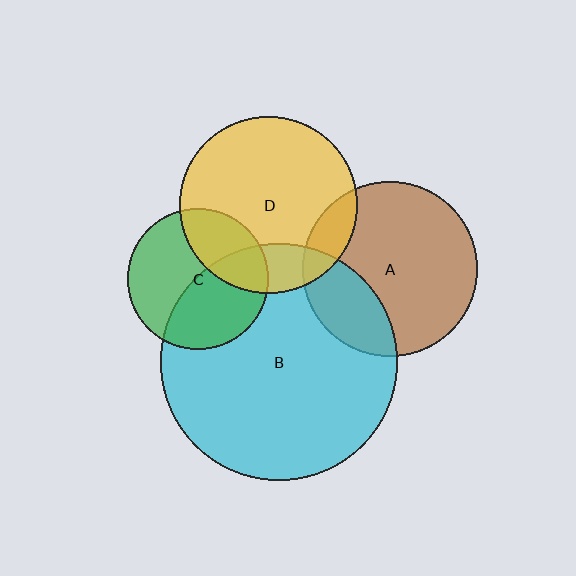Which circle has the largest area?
Circle B (cyan).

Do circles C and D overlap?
Yes.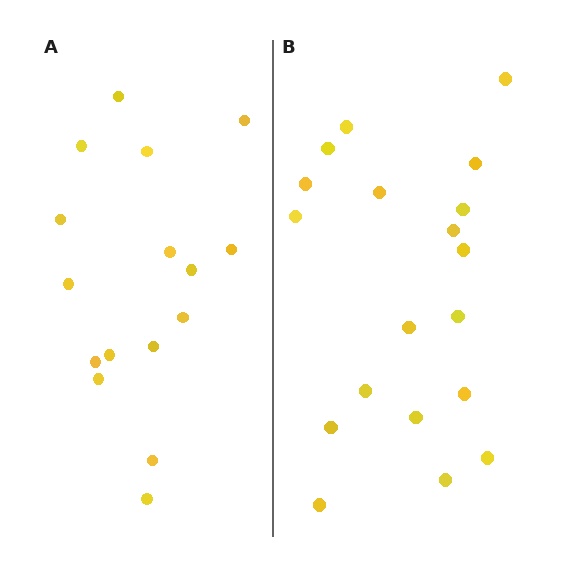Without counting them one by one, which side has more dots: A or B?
Region B (the right region) has more dots.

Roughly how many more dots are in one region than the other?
Region B has just a few more — roughly 2 or 3 more dots than region A.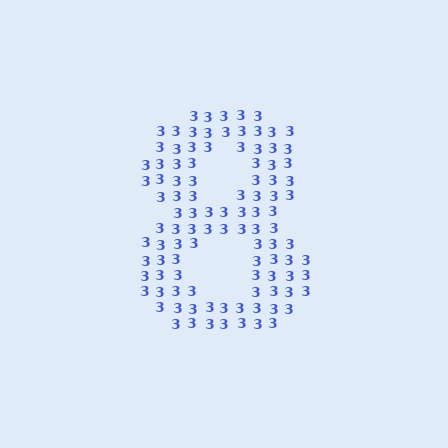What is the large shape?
The large shape is the digit 8.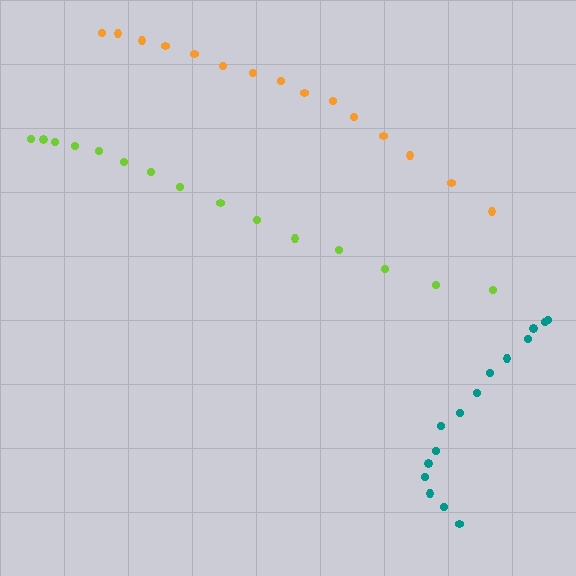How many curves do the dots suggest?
There are 3 distinct paths.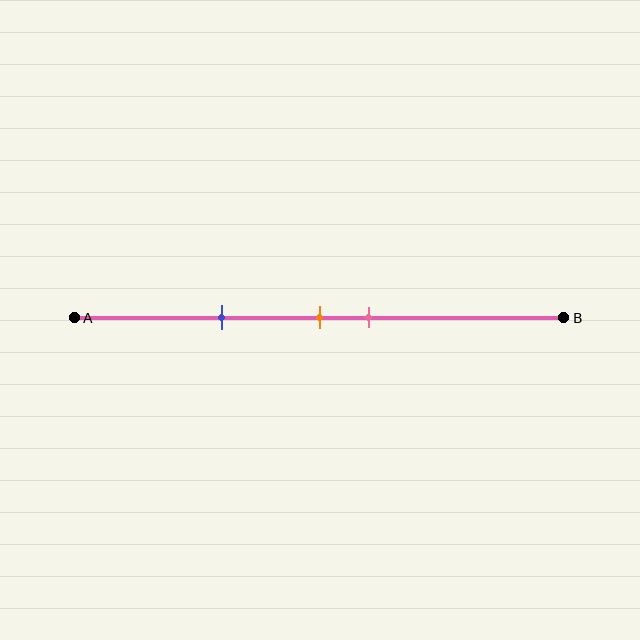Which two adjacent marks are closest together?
The orange and pink marks are the closest adjacent pair.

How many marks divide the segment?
There are 3 marks dividing the segment.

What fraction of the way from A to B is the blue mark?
The blue mark is approximately 30% (0.3) of the way from A to B.